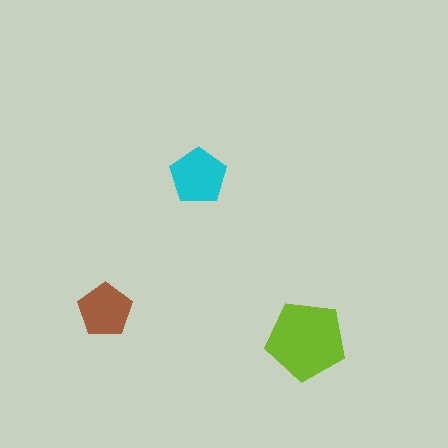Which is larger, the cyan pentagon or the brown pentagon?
The cyan one.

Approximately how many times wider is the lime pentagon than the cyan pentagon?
About 1.5 times wider.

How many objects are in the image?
There are 3 objects in the image.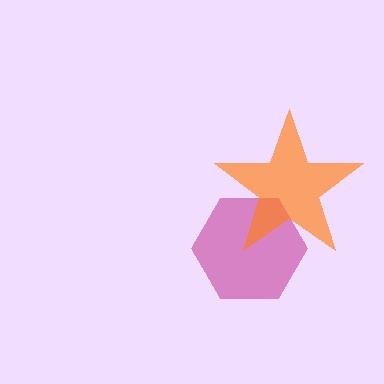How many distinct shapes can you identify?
There are 2 distinct shapes: a magenta hexagon, an orange star.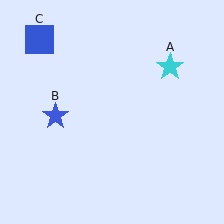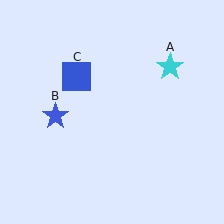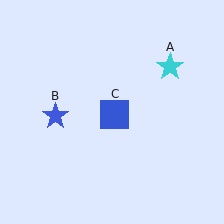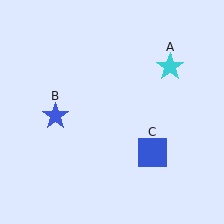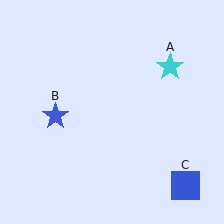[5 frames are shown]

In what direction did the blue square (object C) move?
The blue square (object C) moved down and to the right.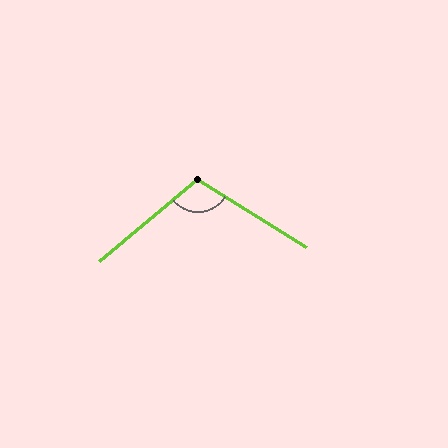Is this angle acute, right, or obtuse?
It is obtuse.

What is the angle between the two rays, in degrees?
Approximately 109 degrees.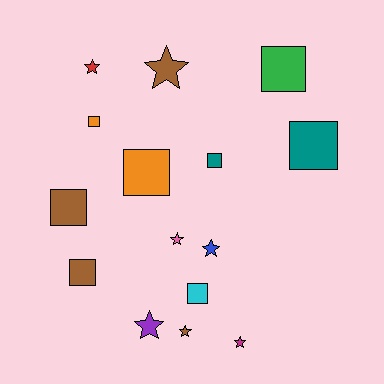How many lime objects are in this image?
There are no lime objects.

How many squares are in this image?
There are 8 squares.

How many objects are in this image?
There are 15 objects.